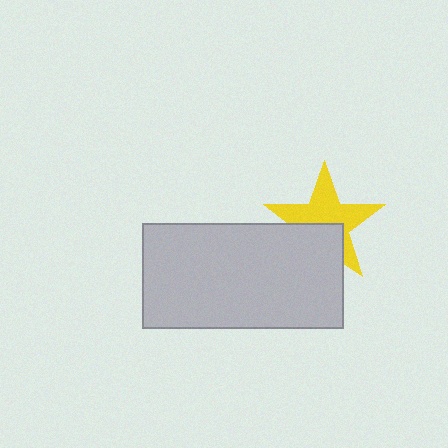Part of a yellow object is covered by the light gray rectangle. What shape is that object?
It is a star.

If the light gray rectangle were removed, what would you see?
You would see the complete yellow star.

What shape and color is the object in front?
The object in front is a light gray rectangle.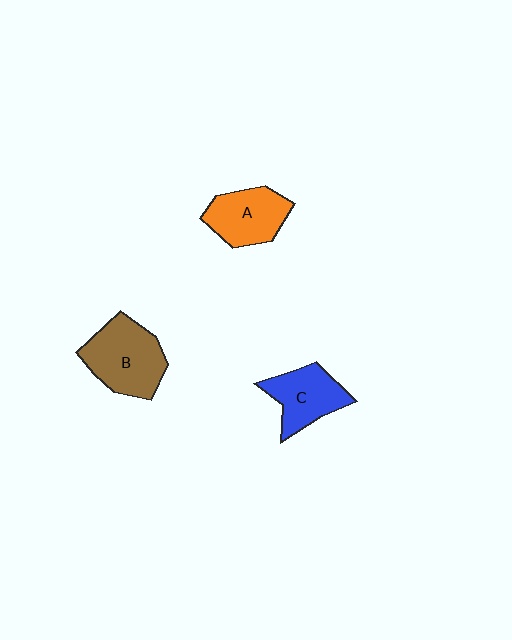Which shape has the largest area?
Shape B (brown).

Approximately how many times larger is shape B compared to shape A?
Approximately 1.3 times.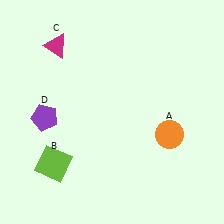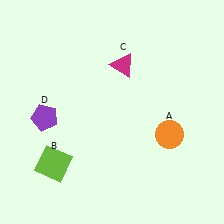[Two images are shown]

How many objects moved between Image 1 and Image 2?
1 object moved between the two images.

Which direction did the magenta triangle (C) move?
The magenta triangle (C) moved right.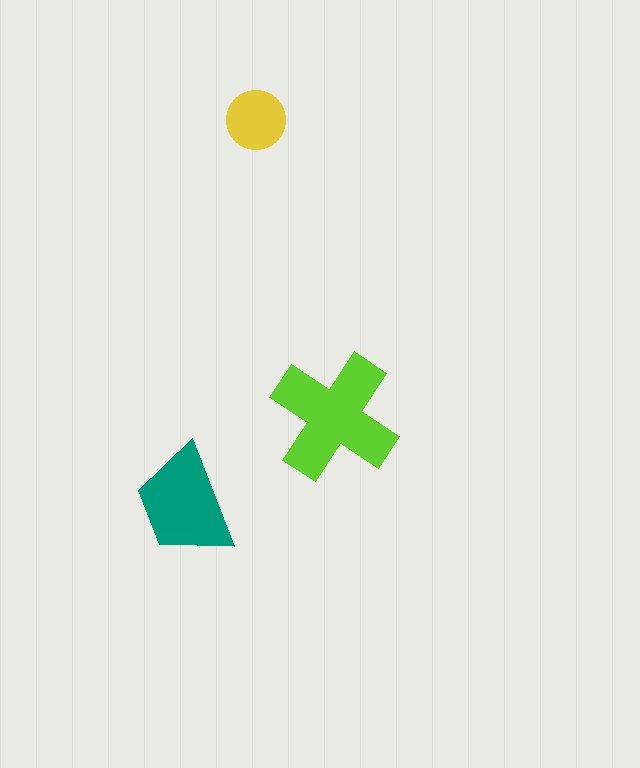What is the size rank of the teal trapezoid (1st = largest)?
2nd.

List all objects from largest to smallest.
The lime cross, the teal trapezoid, the yellow circle.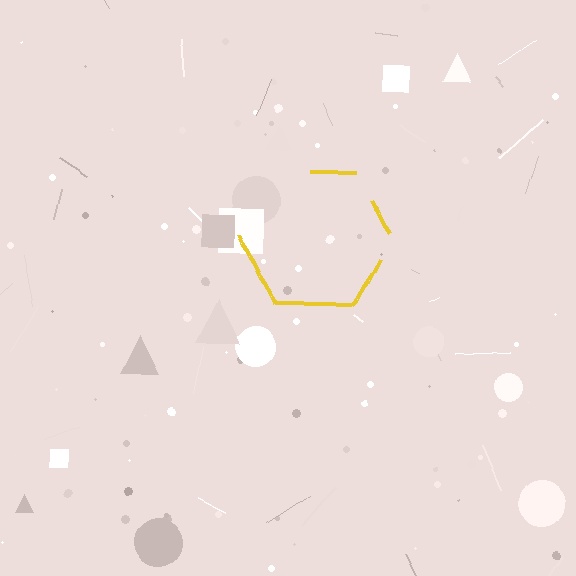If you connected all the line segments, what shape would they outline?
They would outline a hexagon.